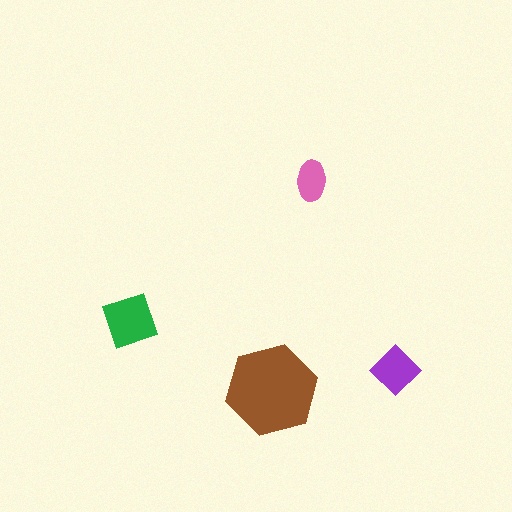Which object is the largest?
The brown hexagon.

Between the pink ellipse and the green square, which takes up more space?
The green square.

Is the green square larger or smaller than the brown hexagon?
Smaller.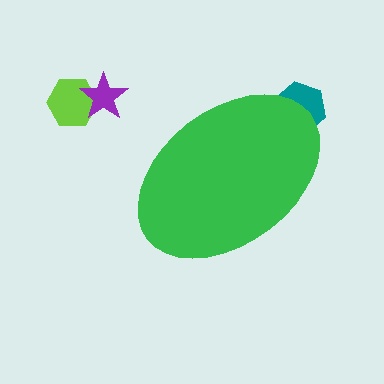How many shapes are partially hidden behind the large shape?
1 shape is partially hidden.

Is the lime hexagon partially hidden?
No, the lime hexagon is fully visible.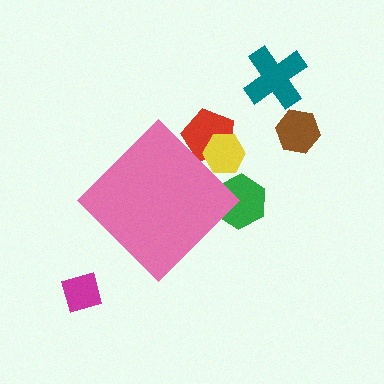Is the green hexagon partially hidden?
Yes, the green hexagon is partially hidden behind the pink diamond.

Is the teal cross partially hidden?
No, the teal cross is fully visible.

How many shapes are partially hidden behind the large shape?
3 shapes are partially hidden.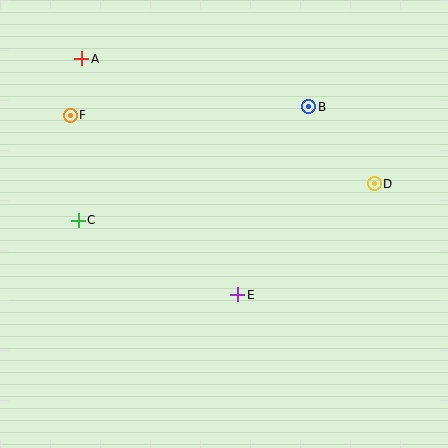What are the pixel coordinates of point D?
Point D is at (374, 184).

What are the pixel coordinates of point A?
Point A is at (82, 59).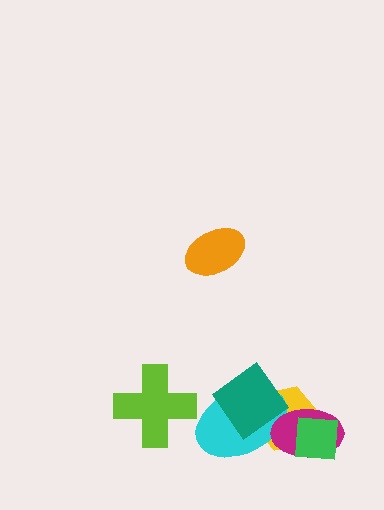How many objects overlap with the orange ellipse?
0 objects overlap with the orange ellipse.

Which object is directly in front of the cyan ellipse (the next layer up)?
The teal diamond is directly in front of the cyan ellipse.